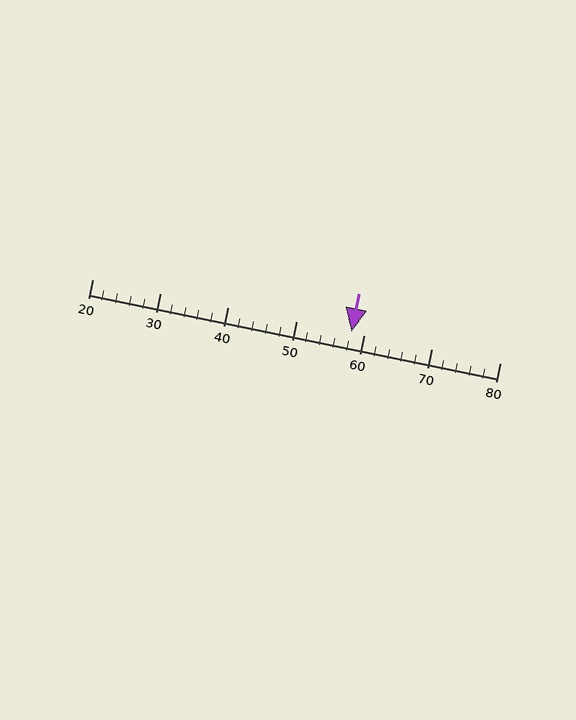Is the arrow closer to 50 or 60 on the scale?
The arrow is closer to 60.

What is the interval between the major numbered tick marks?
The major tick marks are spaced 10 units apart.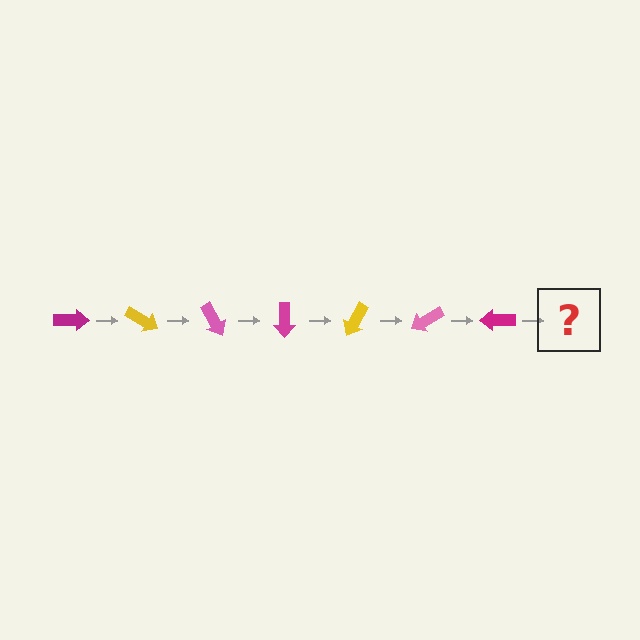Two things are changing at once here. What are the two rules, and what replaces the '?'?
The two rules are that it rotates 30 degrees each step and the color cycles through magenta, yellow, and pink. The '?' should be a yellow arrow, rotated 210 degrees from the start.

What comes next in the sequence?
The next element should be a yellow arrow, rotated 210 degrees from the start.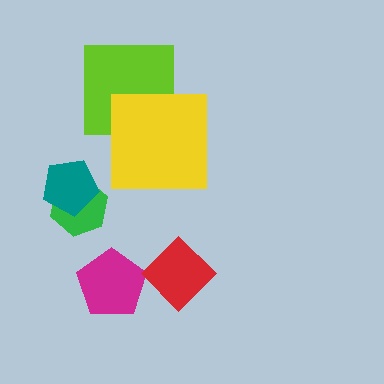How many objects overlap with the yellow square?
1 object overlaps with the yellow square.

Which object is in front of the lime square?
The yellow square is in front of the lime square.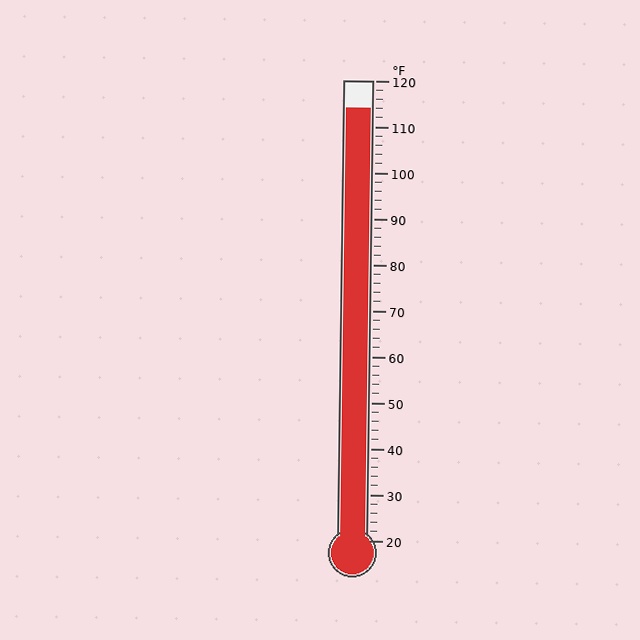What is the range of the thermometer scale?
The thermometer scale ranges from 20°F to 120°F.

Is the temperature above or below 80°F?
The temperature is above 80°F.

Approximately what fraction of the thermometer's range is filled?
The thermometer is filled to approximately 95% of its range.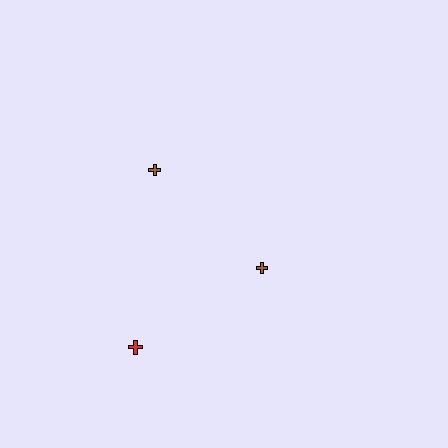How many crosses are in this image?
There are 3 crosses.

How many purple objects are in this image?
There are no purple objects.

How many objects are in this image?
There are 3 objects.